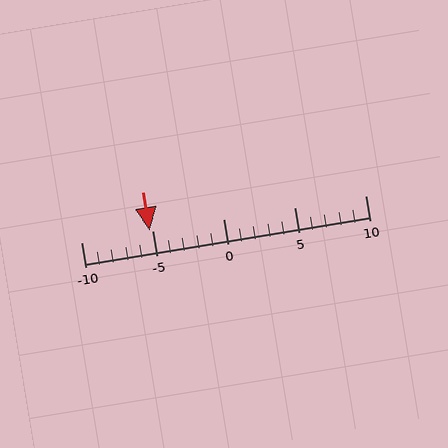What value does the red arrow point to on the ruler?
The red arrow points to approximately -5.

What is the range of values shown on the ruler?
The ruler shows values from -10 to 10.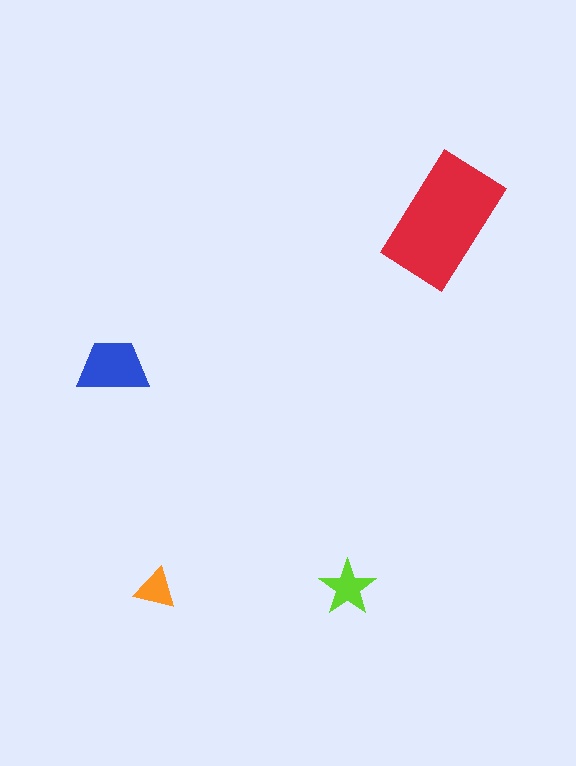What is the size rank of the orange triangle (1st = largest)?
4th.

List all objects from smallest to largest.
The orange triangle, the lime star, the blue trapezoid, the red rectangle.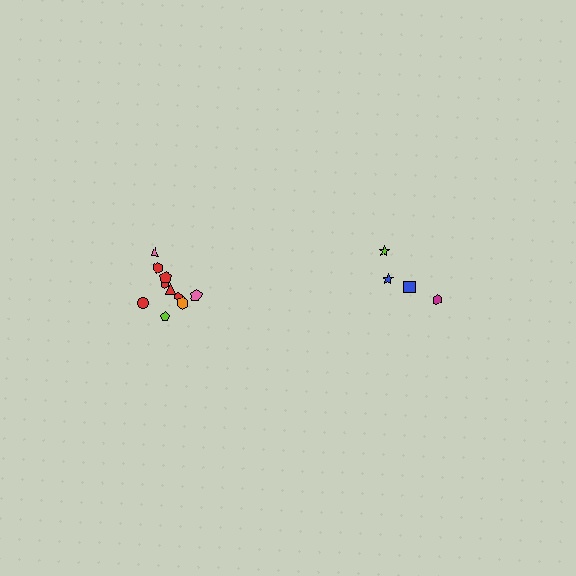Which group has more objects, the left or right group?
The left group.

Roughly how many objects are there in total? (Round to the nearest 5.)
Roughly 15 objects in total.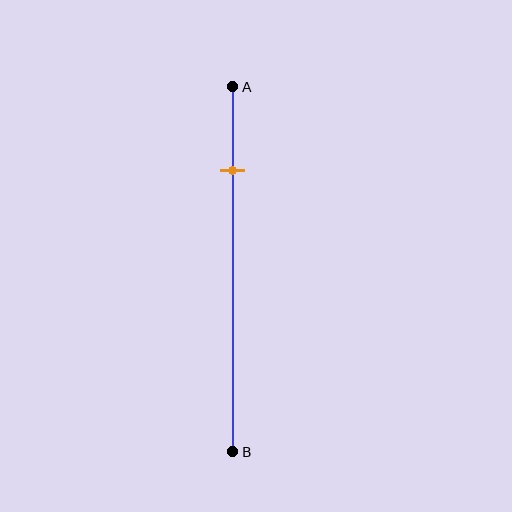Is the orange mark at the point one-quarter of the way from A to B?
Yes, the mark is approximately at the one-quarter point.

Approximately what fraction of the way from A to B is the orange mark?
The orange mark is approximately 25% of the way from A to B.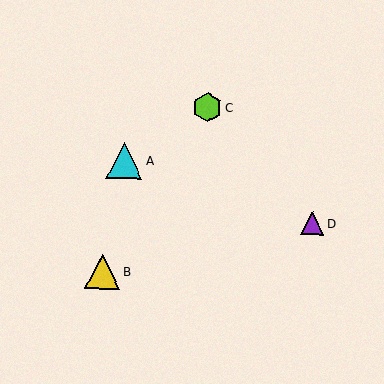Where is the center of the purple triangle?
The center of the purple triangle is at (312, 223).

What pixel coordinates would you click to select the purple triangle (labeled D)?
Click at (312, 223) to select the purple triangle D.